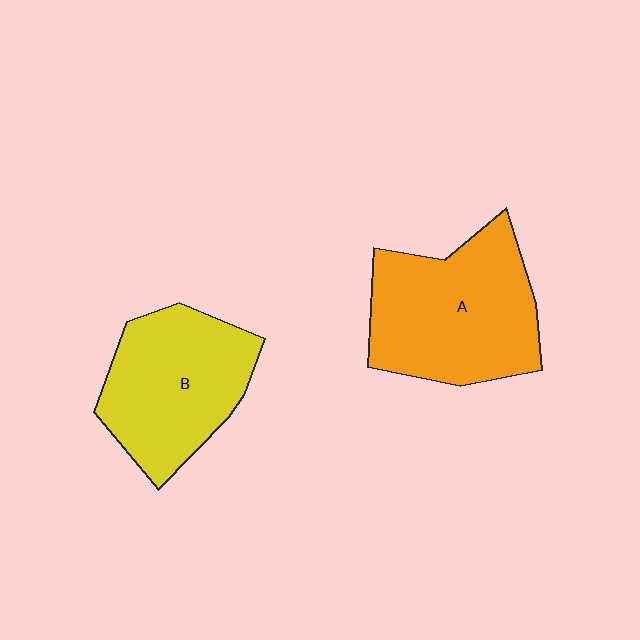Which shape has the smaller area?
Shape B (yellow).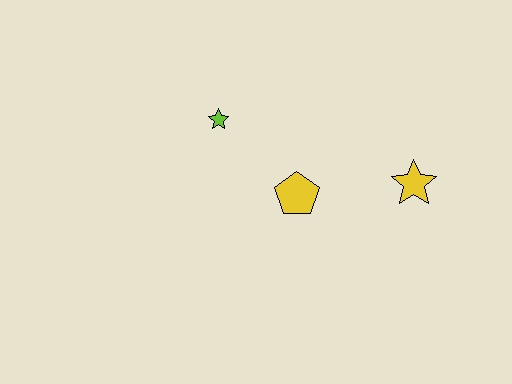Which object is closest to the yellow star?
The yellow pentagon is closest to the yellow star.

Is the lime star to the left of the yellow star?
Yes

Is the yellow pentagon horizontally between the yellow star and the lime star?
Yes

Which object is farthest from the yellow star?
The lime star is farthest from the yellow star.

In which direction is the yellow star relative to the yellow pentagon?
The yellow star is to the right of the yellow pentagon.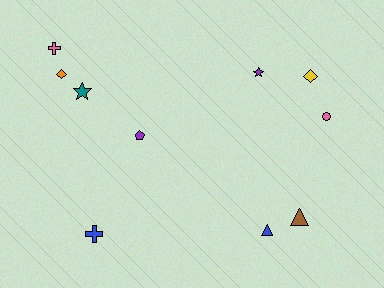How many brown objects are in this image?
There is 1 brown object.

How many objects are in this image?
There are 10 objects.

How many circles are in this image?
There is 1 circle.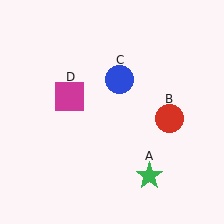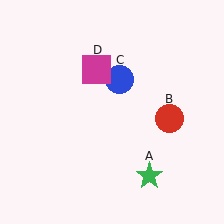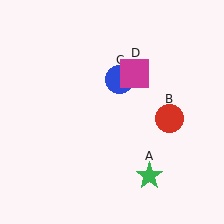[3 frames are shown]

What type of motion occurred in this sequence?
The magenta square (object D) rotated clockwise around the center of the scene.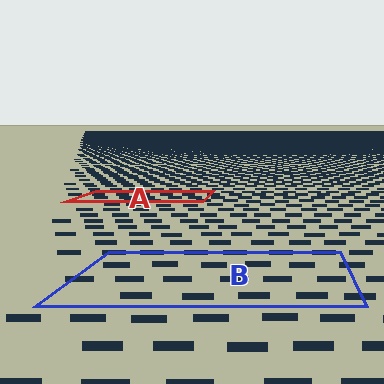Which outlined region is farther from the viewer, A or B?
Region A is farther from the viewer — the texture elements inside it appear smaller and more densely packed.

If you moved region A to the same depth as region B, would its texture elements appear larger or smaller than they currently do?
They would appear larger. At a closer depth, the same texture elements are projected at a bigger on-screen size.